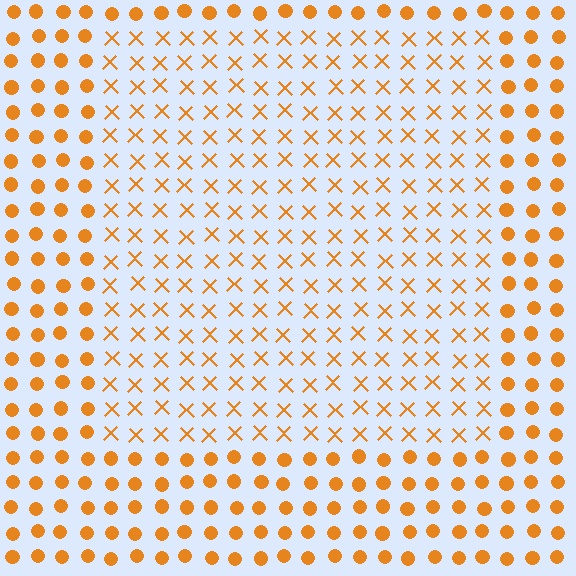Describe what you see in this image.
The image is filled with small orange elements arranged in a uniform grid. A rectangle-shaped region contains X marks, while the surrounding area contains circles. The boundary is defined purely by the change in element shape.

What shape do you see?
I see a rectangle.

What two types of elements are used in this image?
The image uses X marks inside the rectangle region and circles outside it.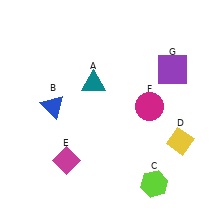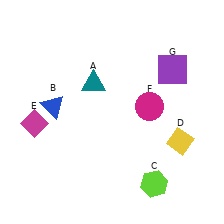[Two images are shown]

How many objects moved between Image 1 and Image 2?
1 object moved between the two images.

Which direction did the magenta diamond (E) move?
The magenta diamond (E) moved up.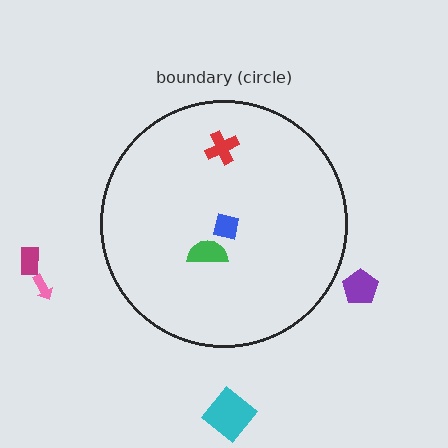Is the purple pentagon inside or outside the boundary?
Outside.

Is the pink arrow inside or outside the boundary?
Outside.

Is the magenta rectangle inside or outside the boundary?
Outside.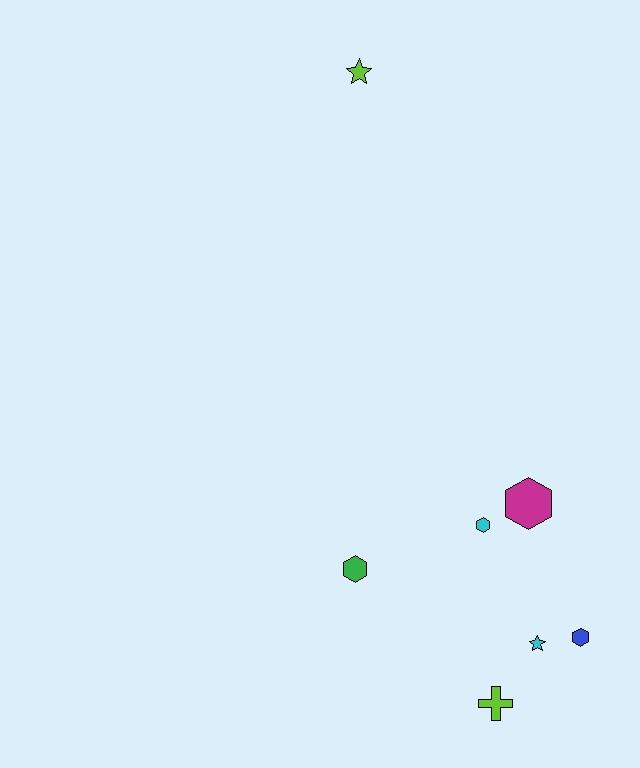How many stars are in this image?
There are 2 stars.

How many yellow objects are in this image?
There are no yellow objects.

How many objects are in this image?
There are 7 objects.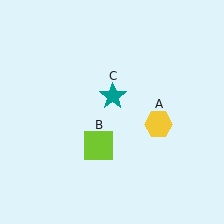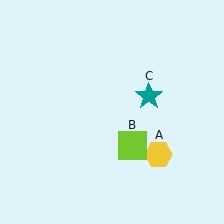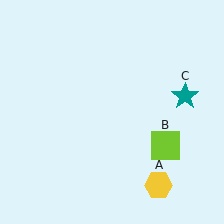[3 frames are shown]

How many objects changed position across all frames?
3 objects changed position: yellow hexagon (object A), lime square (object B), teal star (object C).